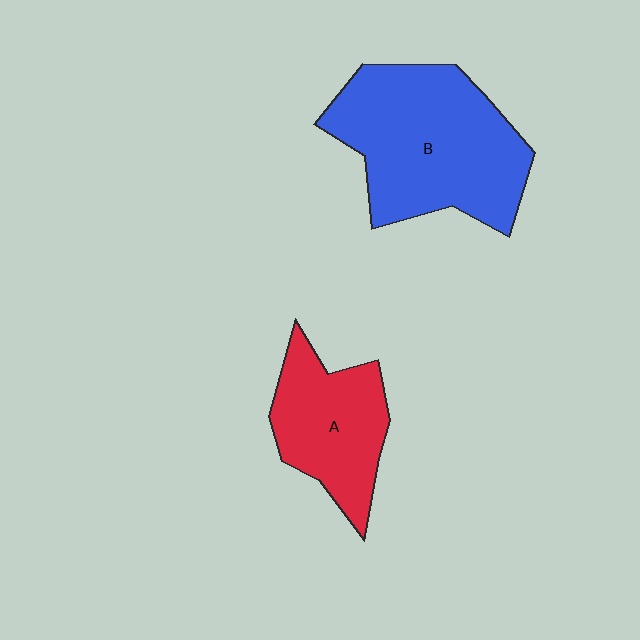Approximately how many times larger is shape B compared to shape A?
Approximately 1.7 times.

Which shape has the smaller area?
Shape A (red).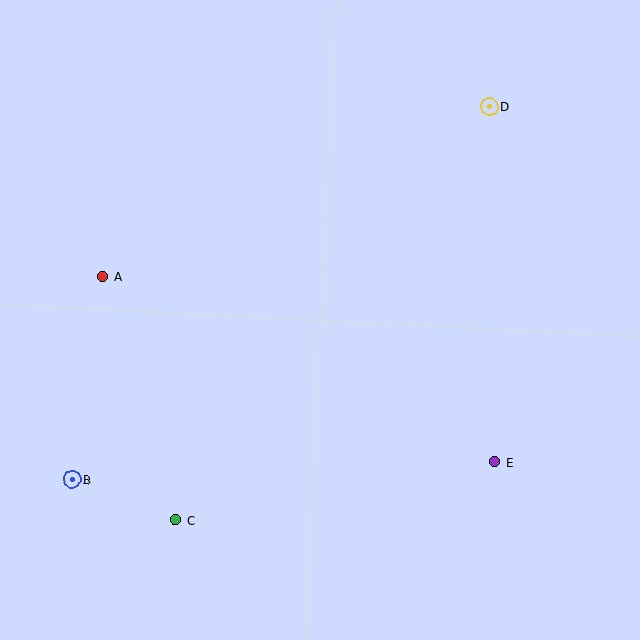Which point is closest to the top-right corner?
Point D is closest to the top-right corner.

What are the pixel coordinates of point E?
Point E is at (495, 462).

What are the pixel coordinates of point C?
Point C is at (176, 520).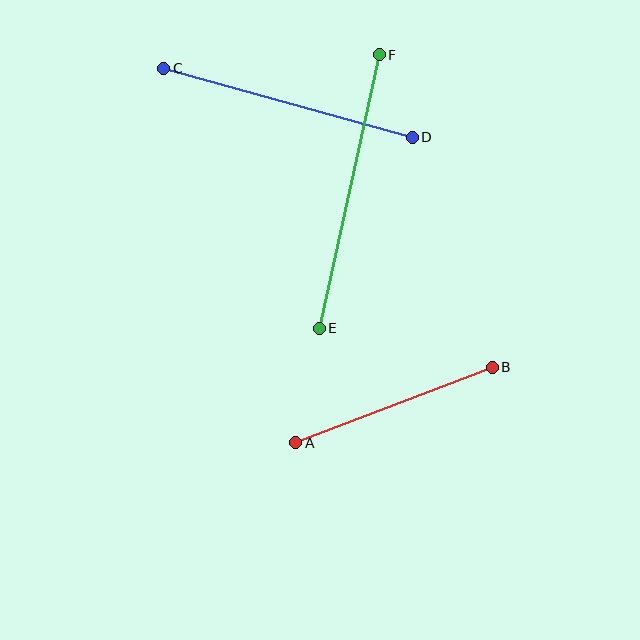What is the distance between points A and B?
The distance is approximately 211 pixels.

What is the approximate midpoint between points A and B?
The midpoint is at approximately (394, 405) pixels.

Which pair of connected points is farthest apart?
Points E and F are farthest apart.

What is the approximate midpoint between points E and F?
The midpoint is at approximately (349, 191) pixels.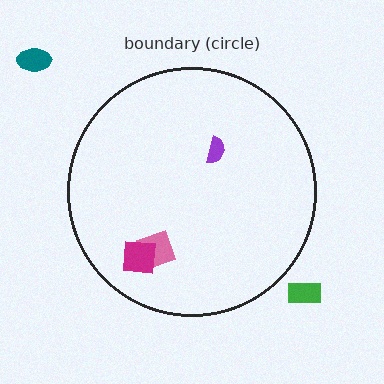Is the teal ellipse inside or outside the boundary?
Outside.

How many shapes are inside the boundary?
3 inside, 2 outside.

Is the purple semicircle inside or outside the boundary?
Inside.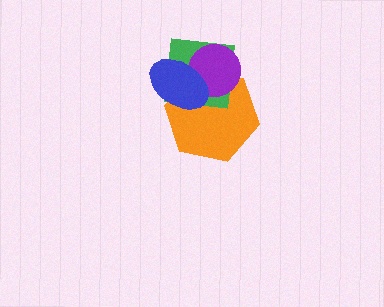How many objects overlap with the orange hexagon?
3 objects overlap with the orange hexagon.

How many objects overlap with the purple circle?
3 objects overlap with the purple circle.